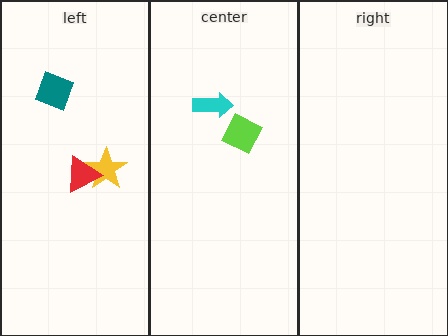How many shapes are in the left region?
3.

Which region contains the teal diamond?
The left region.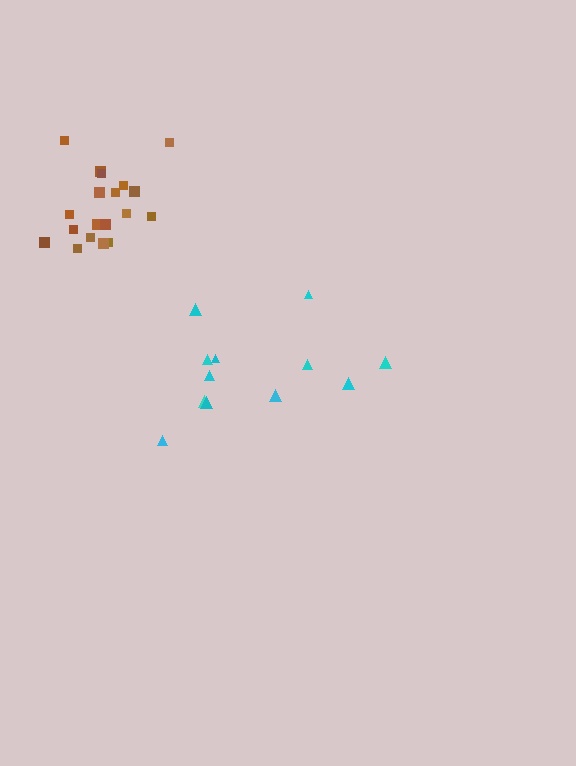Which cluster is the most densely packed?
Brown.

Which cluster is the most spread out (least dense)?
Cyan.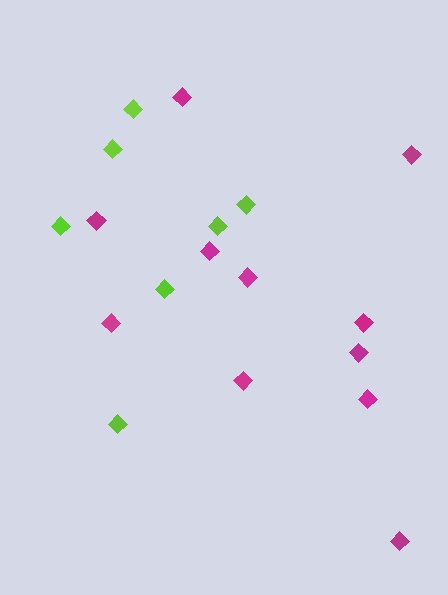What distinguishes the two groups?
There are 2 groups: one group of lime diamonds (7) and one group of magenta diamonds (11).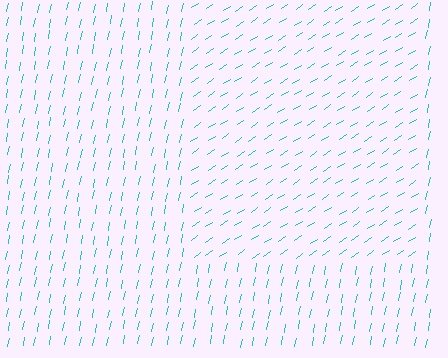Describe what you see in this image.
The image is filled with small cyan line segments. A rectangle region in the image has lines oriented differently from the surrounding lines, creating a visible texture boundary.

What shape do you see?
I see a rectangle.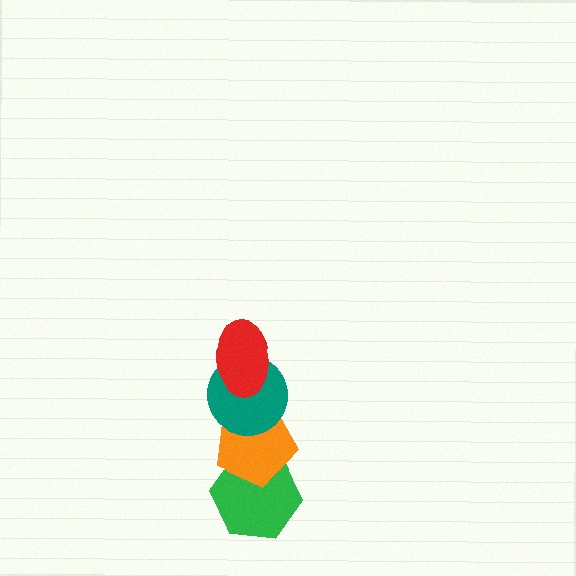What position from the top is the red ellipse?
The red ellipse is 1st from the top.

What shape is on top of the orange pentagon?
The teal circle is on top of the orange pentagon.